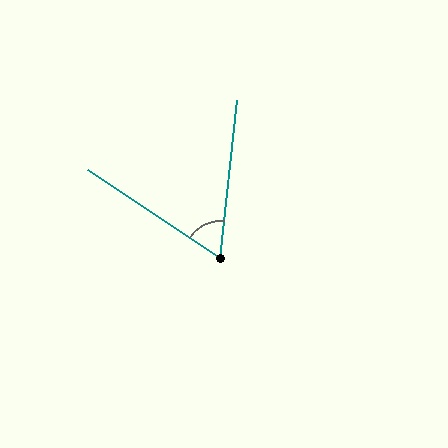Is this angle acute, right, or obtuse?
It is acute.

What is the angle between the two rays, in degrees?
Approximately 62 degrees.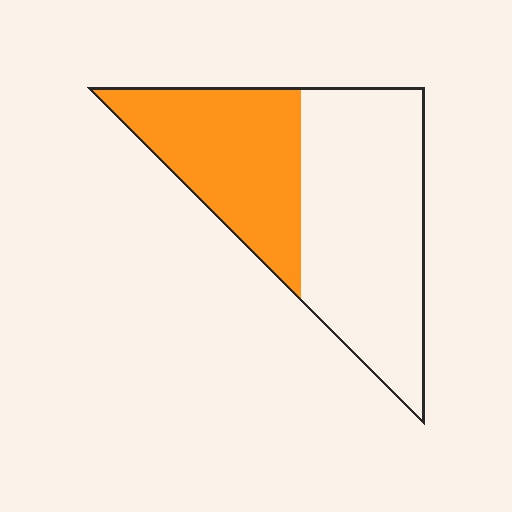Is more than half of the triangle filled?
No.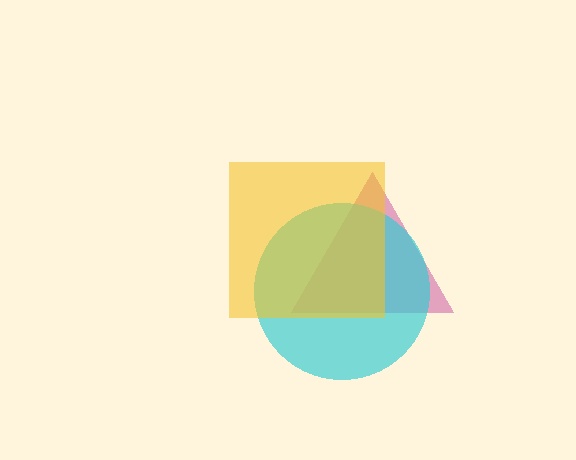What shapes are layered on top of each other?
The layered shapes are: a magenta triangle, a cyan circle, a yellow square.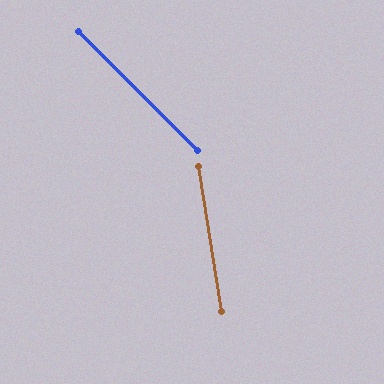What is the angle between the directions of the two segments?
Approximately 36 degrees.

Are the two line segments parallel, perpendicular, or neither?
Neither parallel nor perpendicular — they differ by about 36°.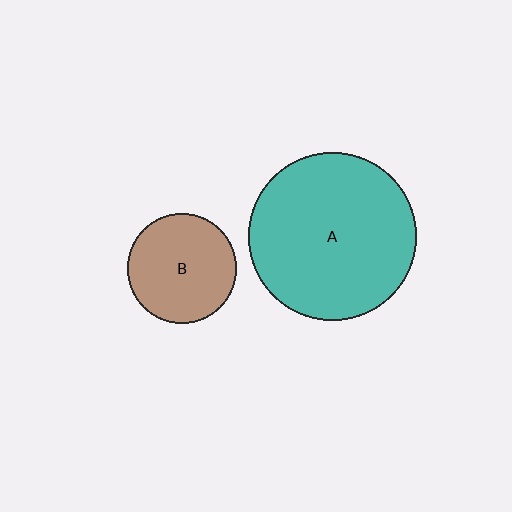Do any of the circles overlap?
No, none of the circles overlap.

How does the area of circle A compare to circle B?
Approximately 2.4 times.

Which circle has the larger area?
Circle A (teal).